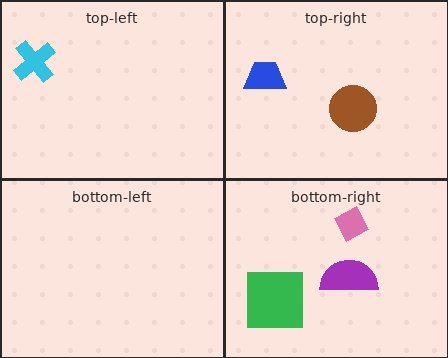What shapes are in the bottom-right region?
The pink diamond, the purple semicircle, the green square.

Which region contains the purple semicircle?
The bottom-right region.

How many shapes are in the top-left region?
1.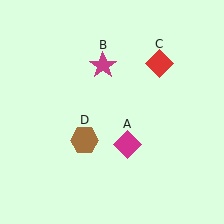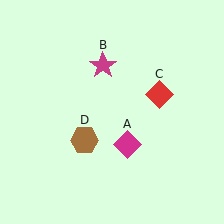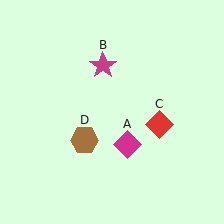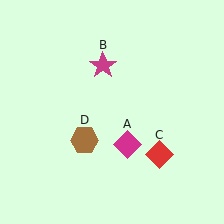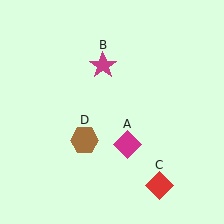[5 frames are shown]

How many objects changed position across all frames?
1 object changed position: red diamond (object C).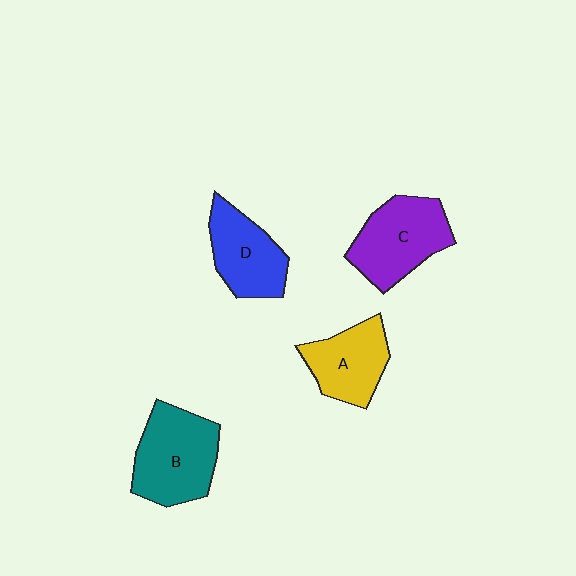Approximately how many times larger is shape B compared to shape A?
Approximately 1.3 times.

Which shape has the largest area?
Shape B (teal).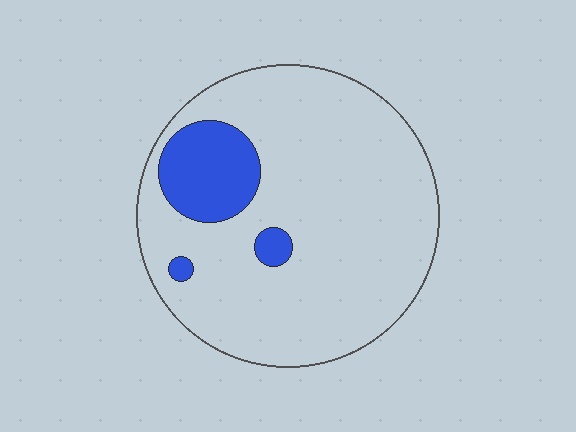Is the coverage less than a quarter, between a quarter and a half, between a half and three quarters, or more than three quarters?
Less than a quarter.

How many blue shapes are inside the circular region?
3.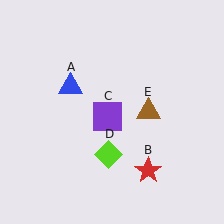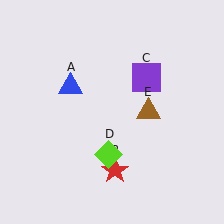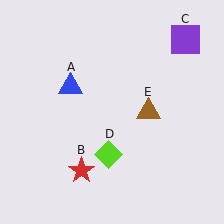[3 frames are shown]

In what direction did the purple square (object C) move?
The purple square (object C) moved up and to the right.